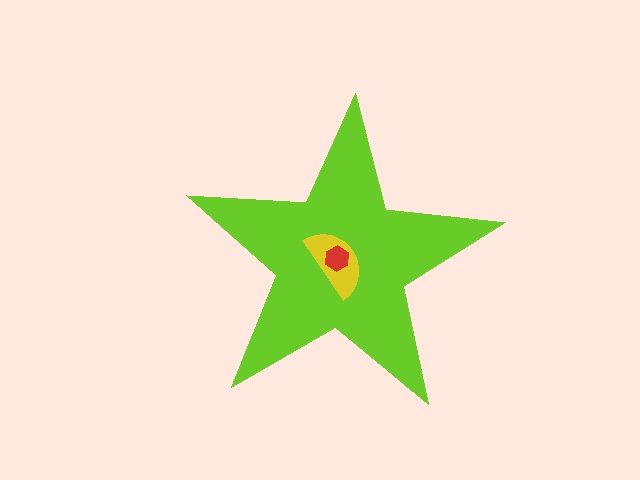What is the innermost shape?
The red hexagon.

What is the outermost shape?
The lime star.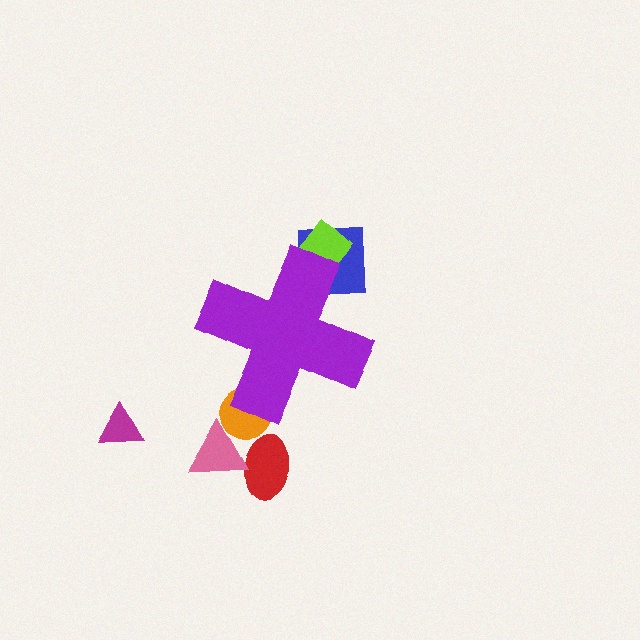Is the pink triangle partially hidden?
No, the pink triangle is fully visible.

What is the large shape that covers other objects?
A purple cross.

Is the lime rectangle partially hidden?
Yes, the lime rectangle is partially hidden behind the purple cross.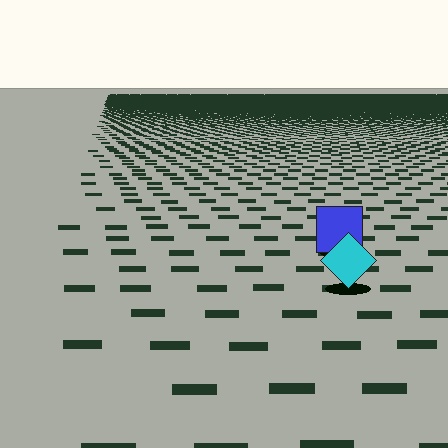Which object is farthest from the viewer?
The blue square is farthest from the viewer. It appears smaller and the ground texture around it is denser.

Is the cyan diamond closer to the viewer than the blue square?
Yes. The cyan diamond is closer — you can tell from the texture gradient: the ground texture is coarser near it.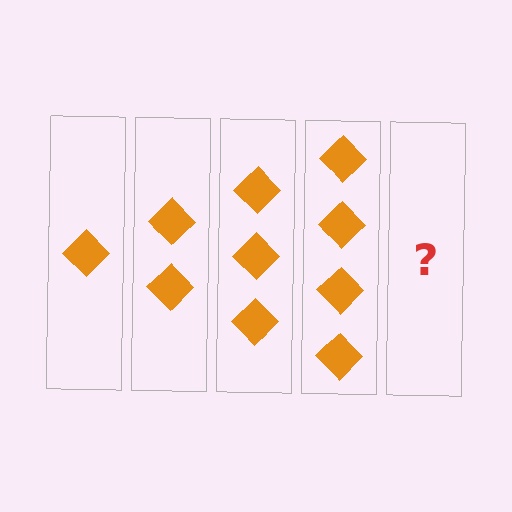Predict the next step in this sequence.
The next step is 5 diamonds.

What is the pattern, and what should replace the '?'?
The pattern is that each step adds one more diamond. The '?' should be 5 diamonds.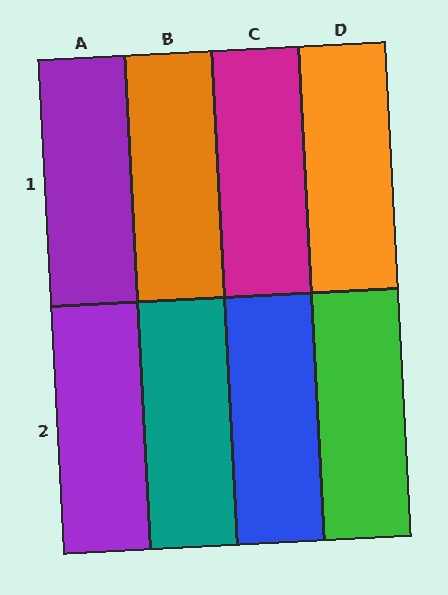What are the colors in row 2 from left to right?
Purple, teal, blue, green.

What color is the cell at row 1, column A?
Purple.